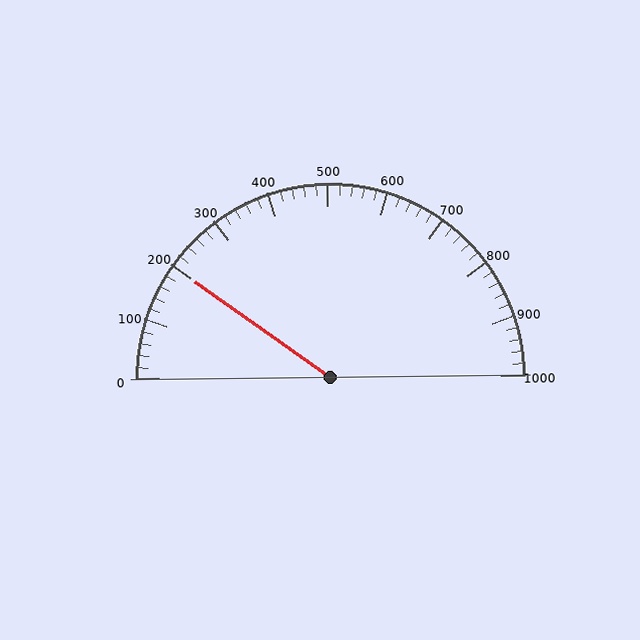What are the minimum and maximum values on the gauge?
The gauge ranges from 0 to 1000.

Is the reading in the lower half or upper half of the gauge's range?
The reading is in the lower half of the range (0 to 1000).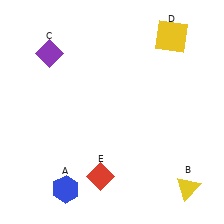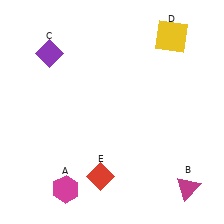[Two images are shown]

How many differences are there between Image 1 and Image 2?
There are 2 differences between the two images.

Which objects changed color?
A changed from blue to magenta. B changed from yellow to magenta.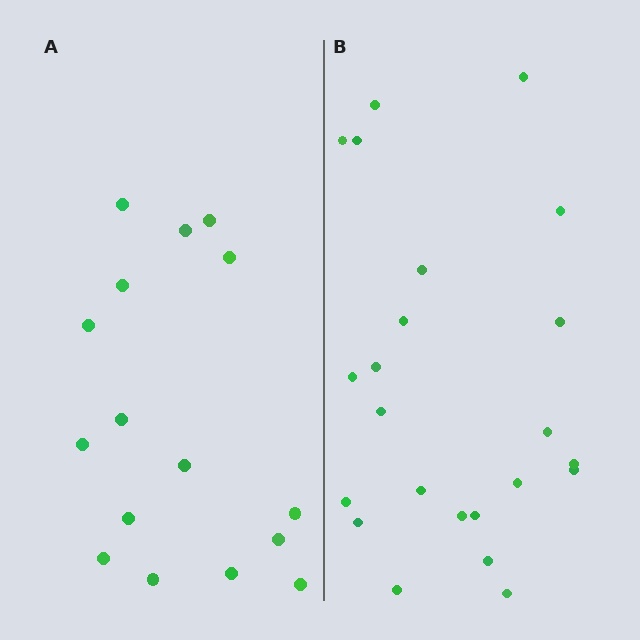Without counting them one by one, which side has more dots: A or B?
Region B (the right region) has more dots.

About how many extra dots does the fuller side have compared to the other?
Region B has roughly 8 or so more dots than region A.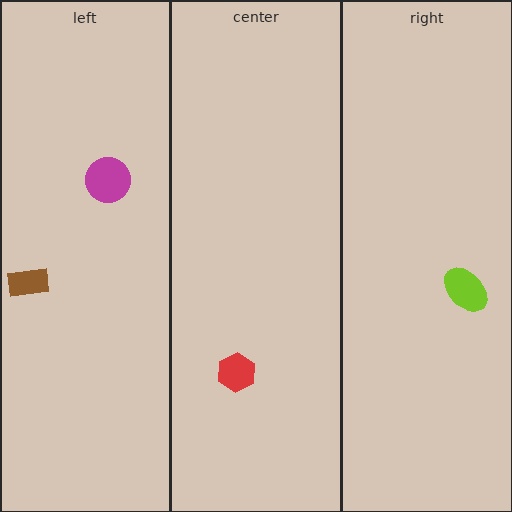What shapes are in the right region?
The lime ellipse.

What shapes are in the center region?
The red hexagon.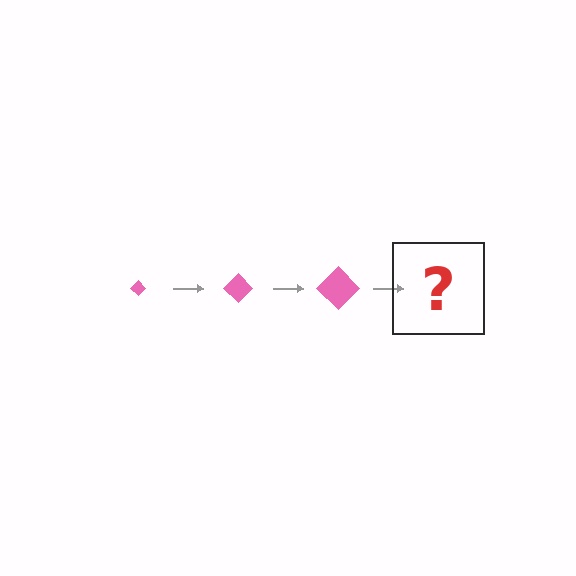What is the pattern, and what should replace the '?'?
The pattern is that the diamond gets progressively larger each step. The '?' should be a pink diamond, larger than the previous one.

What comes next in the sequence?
The next element should be a pink diamond, larger than the previous one.